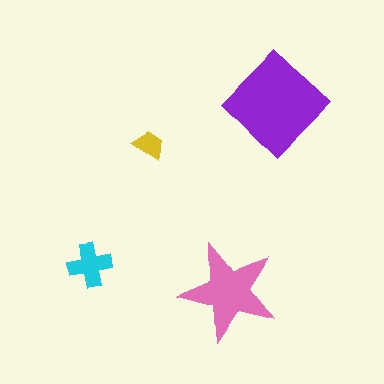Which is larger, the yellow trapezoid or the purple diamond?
The purple diamond.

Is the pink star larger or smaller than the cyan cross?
Larger.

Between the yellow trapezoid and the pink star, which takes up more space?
The pink star.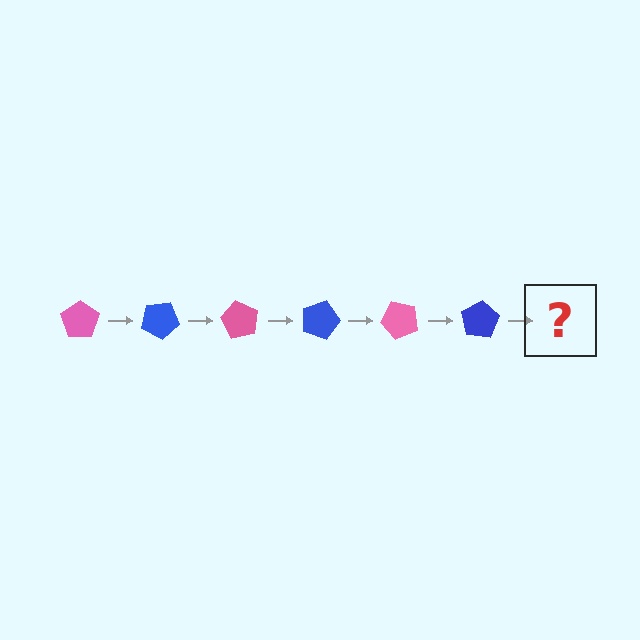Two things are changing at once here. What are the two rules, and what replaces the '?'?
The two rules are that it rotates 30 degrees each step and the color cycles through pink and blue. The '?' should be a pink pentagon, rotated 180 degrees from the start.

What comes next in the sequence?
The next element should be a pink pentagon, rotated 180 degrees from the start.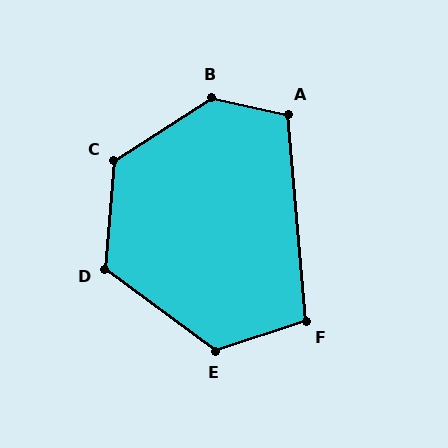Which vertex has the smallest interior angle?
F, at approximately 103 degrees.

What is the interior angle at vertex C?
Approximately 127 degrees (obtuse).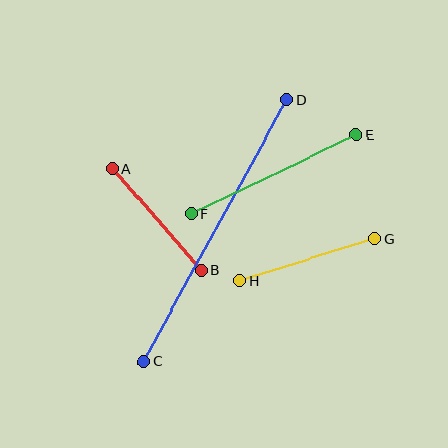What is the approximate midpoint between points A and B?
The midpoint is at approximately (157, 219) pixels.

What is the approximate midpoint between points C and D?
The midpoint is at approximately (215, 230) pixels.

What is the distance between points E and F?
The distance is approximately 183 pixels.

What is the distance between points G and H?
The distance is approximately 141 pixels.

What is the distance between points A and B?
The distance is approximately 136 pixels.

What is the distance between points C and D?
The distance is approximately 299 pixels.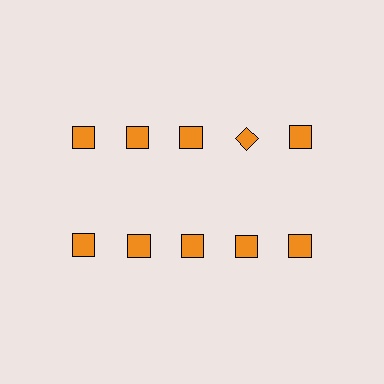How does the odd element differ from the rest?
It has a different shape: diamond instead of square.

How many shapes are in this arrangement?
There are 10 shapes arranged in a grid pattern.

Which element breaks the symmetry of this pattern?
The orange diamond in the top row, second from right column breaks the symmetry. All other shapes are orange squares.